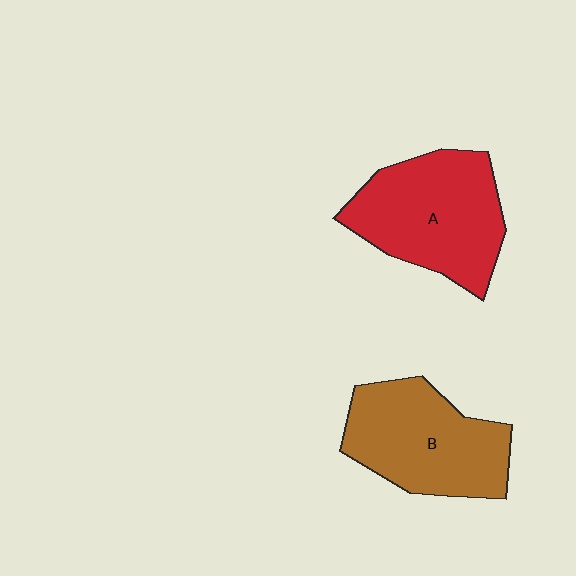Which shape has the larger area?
Shape A (red).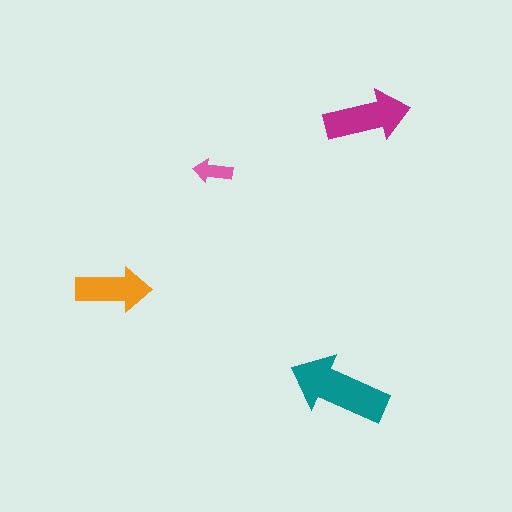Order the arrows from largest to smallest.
the teal one, the magenta one, the orange one, the pink one.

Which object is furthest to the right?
The magenta arrow is rightmost.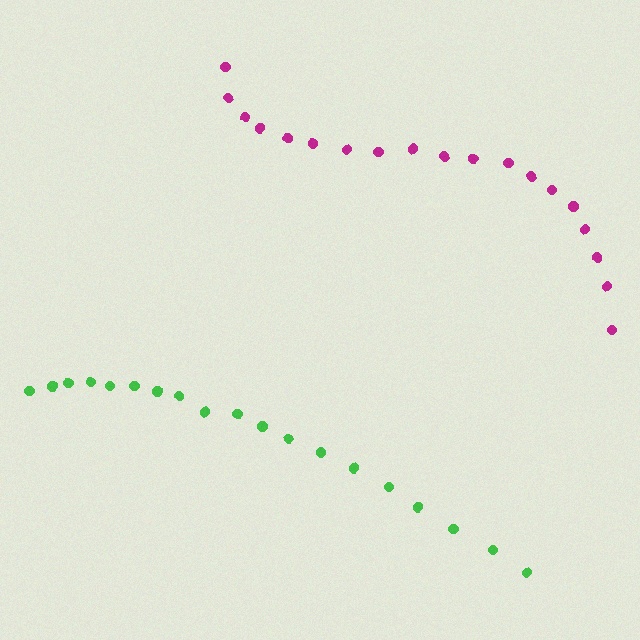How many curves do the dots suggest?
There are 2 distinct paths.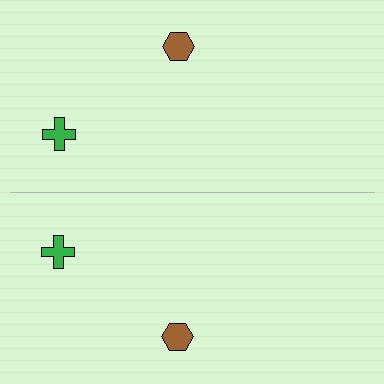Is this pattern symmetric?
Yes, this pattern has bilateral (reflection) symmetry.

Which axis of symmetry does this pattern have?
The pattern has a horizontal axis of symmetry running through the center of the image.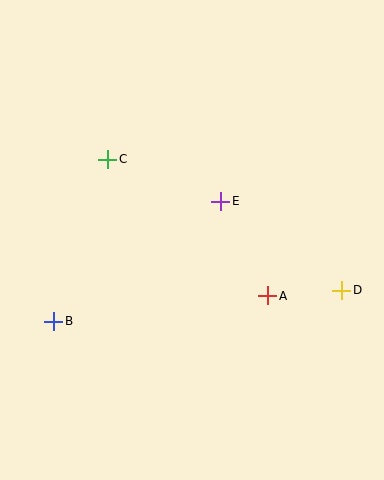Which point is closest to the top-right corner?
Point E is closest to the top-right corner.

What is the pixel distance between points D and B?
The distance between D and B is 289 pixels.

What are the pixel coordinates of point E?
Point E is at (221, 201).